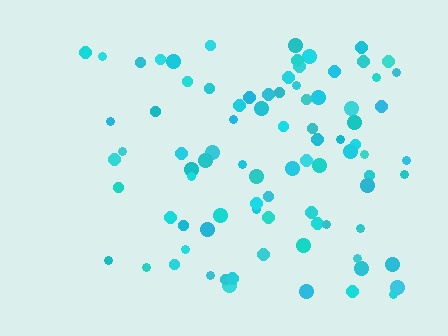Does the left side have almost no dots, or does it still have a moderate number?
Still a moderate number, just noticeably fewer than the right.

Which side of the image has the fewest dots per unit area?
The left.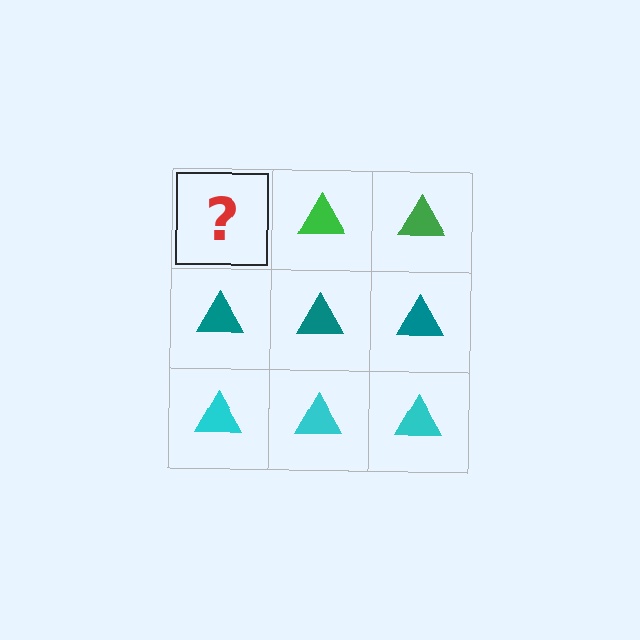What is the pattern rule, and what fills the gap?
The rule is that each row has a consistent color. The gap should be filled with a green triangle.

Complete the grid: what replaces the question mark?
The question mark should be replaced with a green triangle.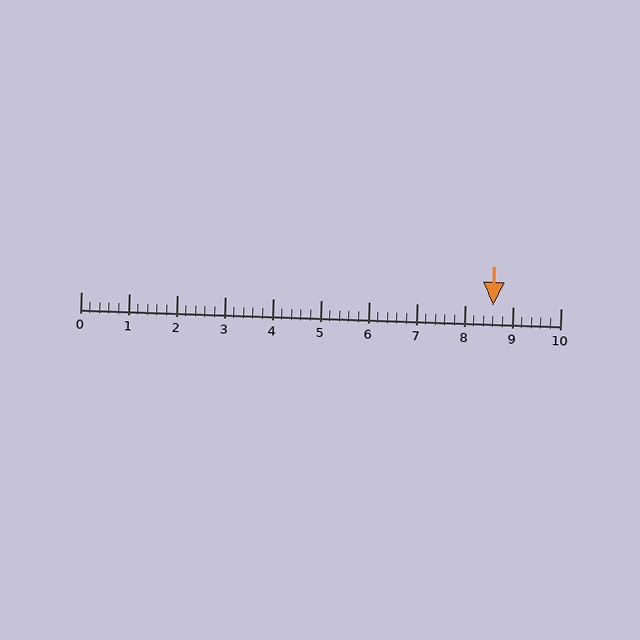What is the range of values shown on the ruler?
The ruler shows values from 0 to 10.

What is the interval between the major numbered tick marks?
The major tick marks are spaced 1 units apart.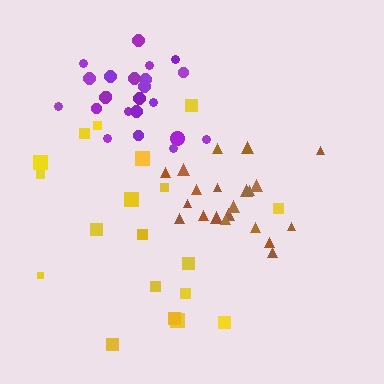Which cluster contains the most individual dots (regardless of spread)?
Purple (23).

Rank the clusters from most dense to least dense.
purple, brown, yellow.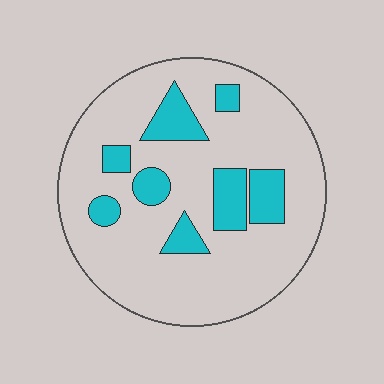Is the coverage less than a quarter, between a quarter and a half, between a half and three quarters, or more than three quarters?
Less than a quarter.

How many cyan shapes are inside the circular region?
8.